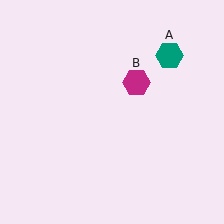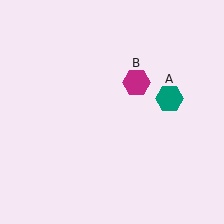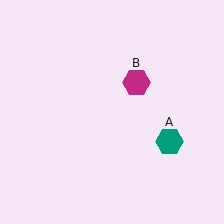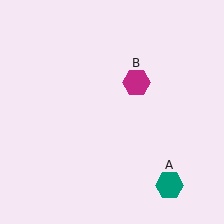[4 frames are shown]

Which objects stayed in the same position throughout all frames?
Magenta hexagon (object B) remained stationary.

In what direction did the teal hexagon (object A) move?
The teal hexagon (object A) moved down.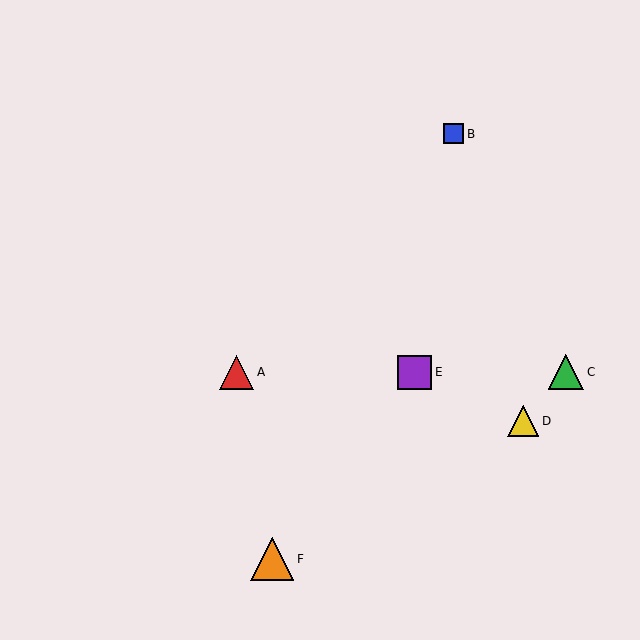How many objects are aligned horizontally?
3 objects (A, C, E) are aligned horizontally.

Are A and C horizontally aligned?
Yes, both are at y≈372.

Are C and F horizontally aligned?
No, C is at y≈372 and F is at y≈559.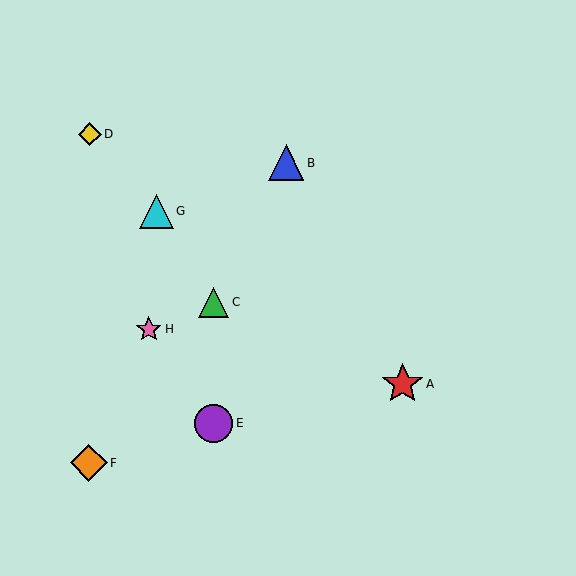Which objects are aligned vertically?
Objects C, E are aligned vertically.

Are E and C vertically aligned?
Yes, both are at x≈214.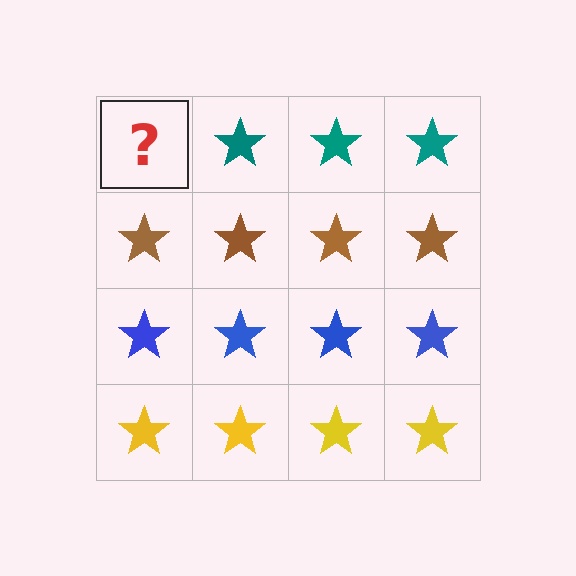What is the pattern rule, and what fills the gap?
The rule is that each row has a consistent color. The gap should be filled with a teal star.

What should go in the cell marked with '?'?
The missing cell should contain a teal star.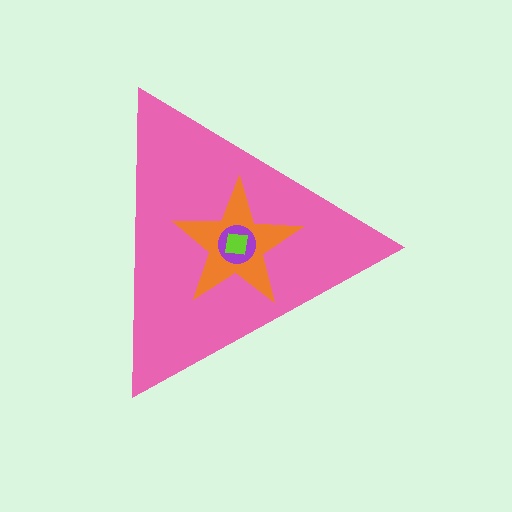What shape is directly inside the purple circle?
The lime square.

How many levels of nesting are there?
4.